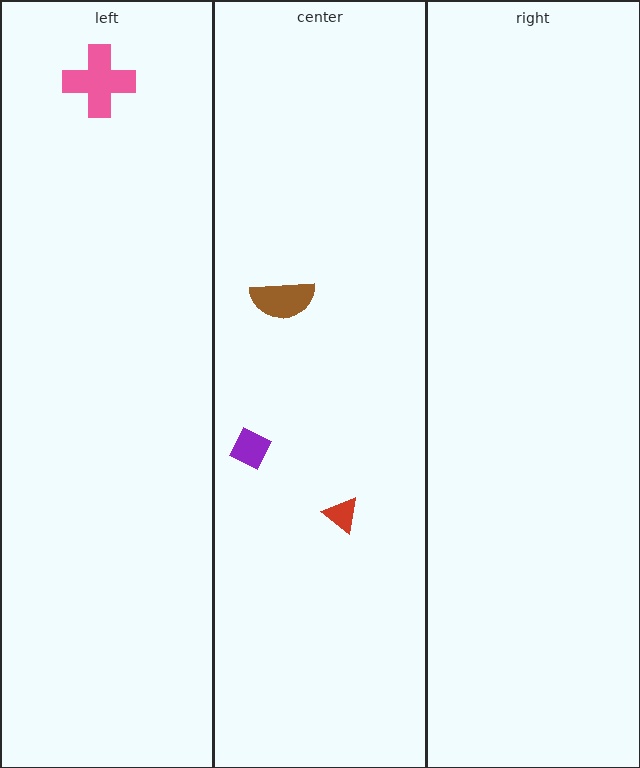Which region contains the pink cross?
The left region.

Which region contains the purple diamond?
The center region.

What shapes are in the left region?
The pink cross.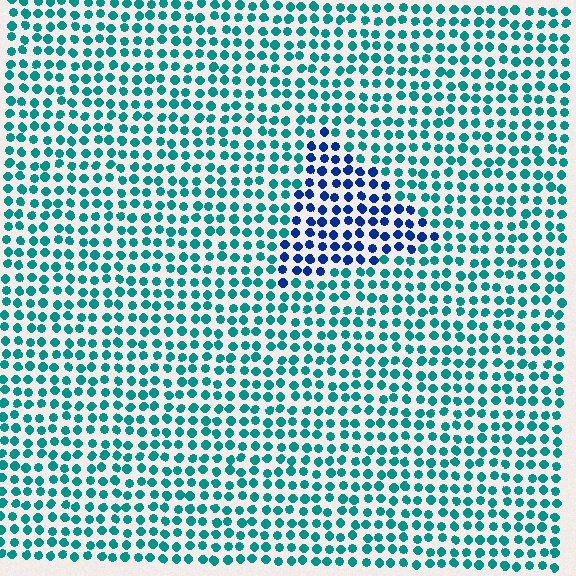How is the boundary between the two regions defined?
The boundary is defined purely by a slight shift in hue (about 46 degrees). Spacing, size, and orientation are identical on both sides.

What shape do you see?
I see a triangle.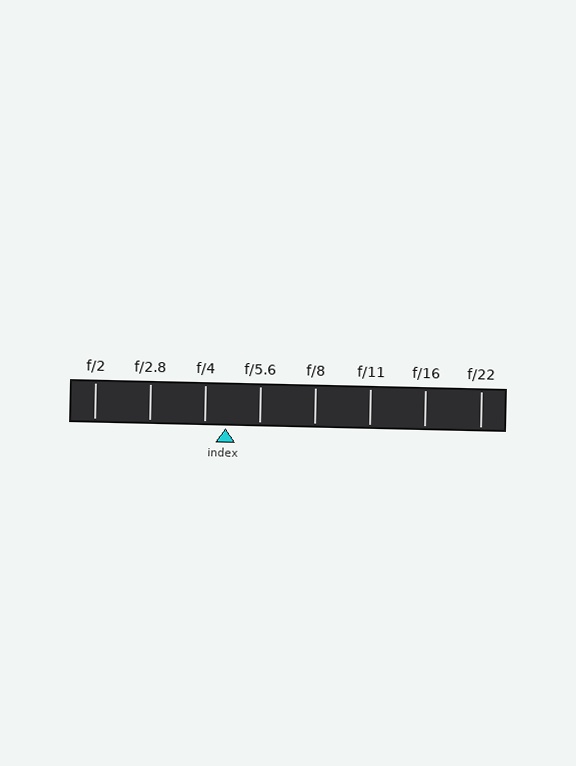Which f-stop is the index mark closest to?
The index mark is closest to f/4.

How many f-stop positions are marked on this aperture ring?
There are 8 f-stop positions marked.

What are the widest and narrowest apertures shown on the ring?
The widest aperture shown is f/2 and the narrowest is f/22.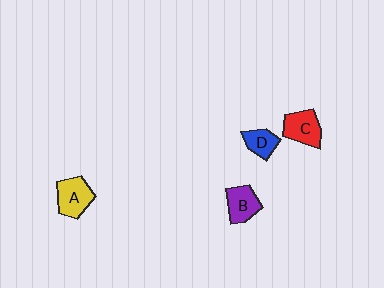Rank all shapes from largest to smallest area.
From largest to smallest: A (yellow), C (red), B (purple), D (blue).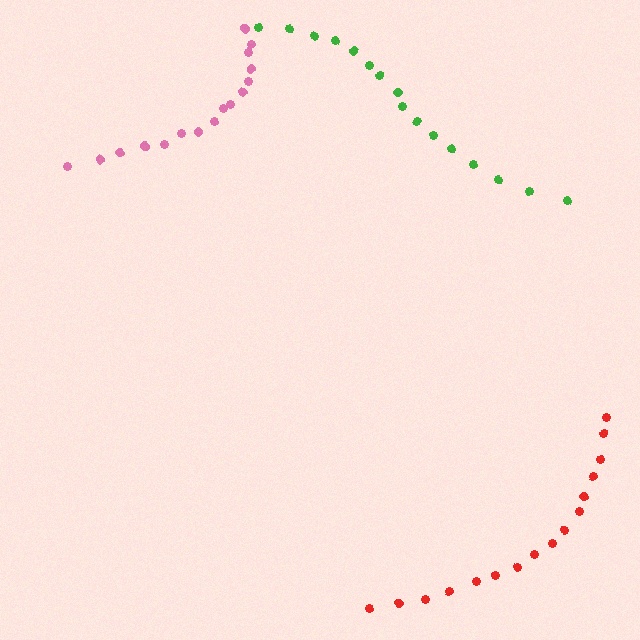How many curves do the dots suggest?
There are 3 distinct paths.